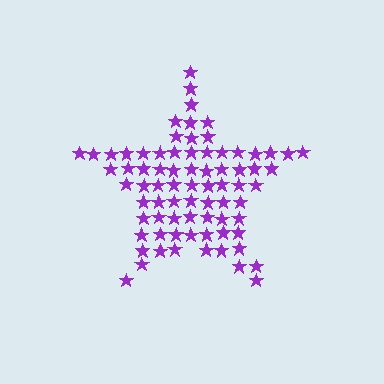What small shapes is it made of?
It is made of small stars.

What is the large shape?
The large shape is a star.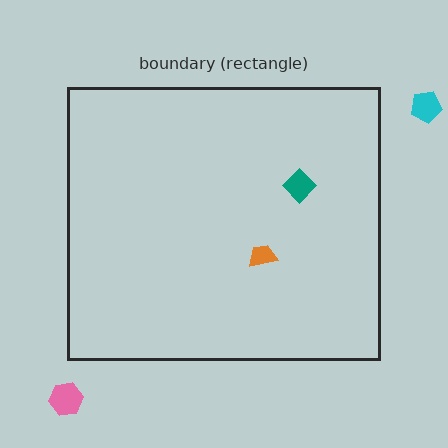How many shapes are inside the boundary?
2 inside, 2 outside.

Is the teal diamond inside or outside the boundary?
Inside.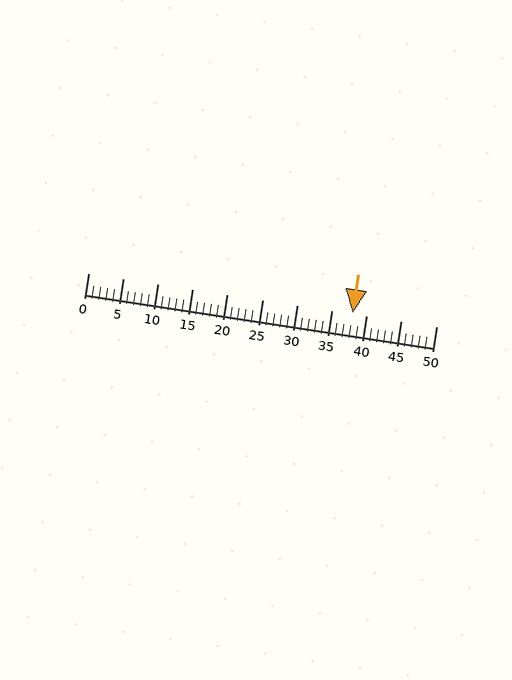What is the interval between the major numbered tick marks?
The major tick marks are spaced 5 units apart.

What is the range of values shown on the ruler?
The ruler shows values from 0 to 50.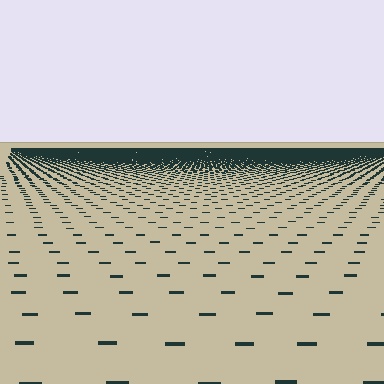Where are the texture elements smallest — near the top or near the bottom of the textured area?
Near the top.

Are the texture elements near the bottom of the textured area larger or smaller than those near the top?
Larger. Near the bottom, elements are closer to the viewer and appear at a bigger on-screen size.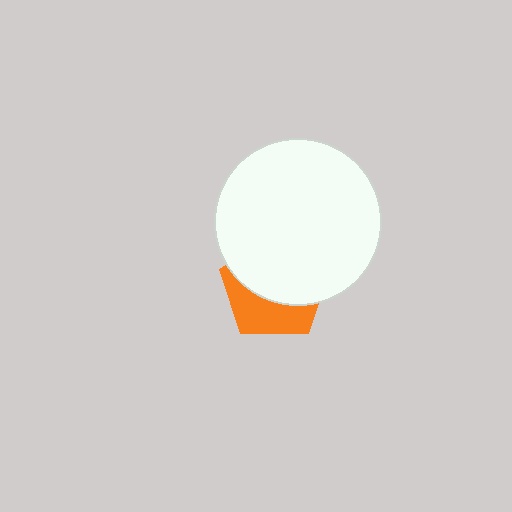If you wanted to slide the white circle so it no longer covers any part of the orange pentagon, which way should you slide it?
Slide it up — that is the most direct way to separate the two shapes.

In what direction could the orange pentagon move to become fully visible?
The orange pentagon could move down. That would shift it out from behind the white circle entirely.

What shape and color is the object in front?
The object in front is a white circle.